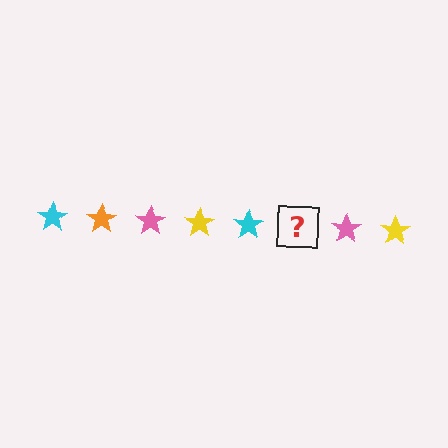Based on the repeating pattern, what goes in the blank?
The blank should be an orange star.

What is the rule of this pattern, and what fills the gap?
The rule is that the pattern cycles through cyan, orange, pink, yellow stars. The gap should be filled with an orange star.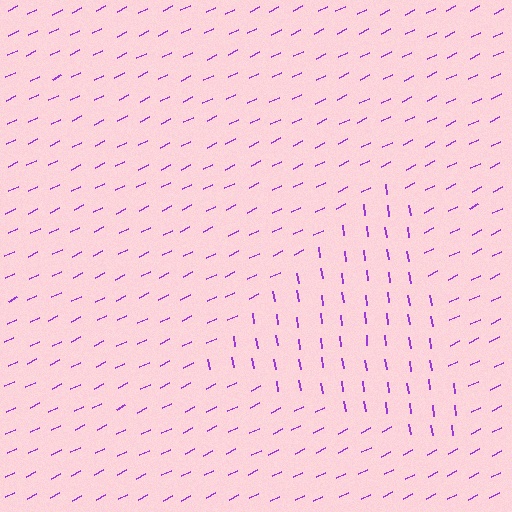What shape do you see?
I see a triangle.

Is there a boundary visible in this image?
Yes, there is a texture boundary formed by a change in line orientation.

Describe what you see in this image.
The image is filled with small purple line segments. A triangle region in the image has lines oriented differently from the surrounding lines, creating a visible texture boundary.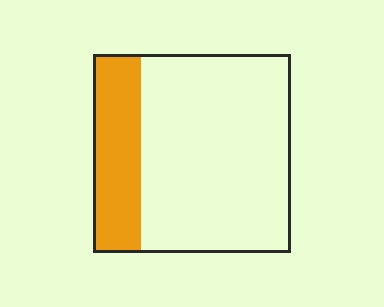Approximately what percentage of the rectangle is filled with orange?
Approximately 25%.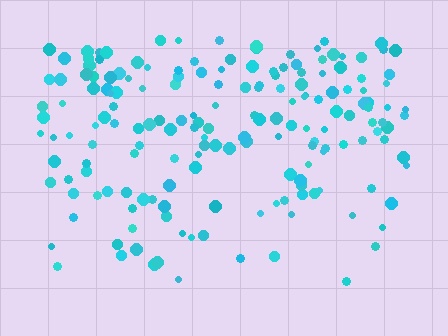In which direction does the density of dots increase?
From bottom to top, with the top side densest.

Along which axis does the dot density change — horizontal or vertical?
Vertical.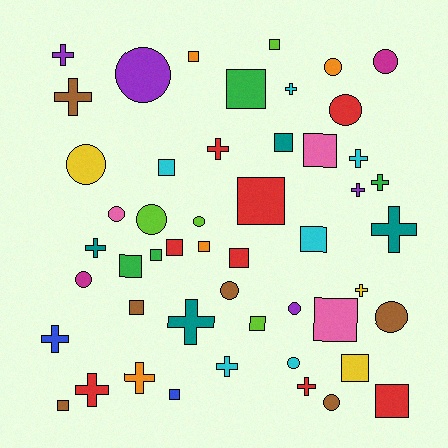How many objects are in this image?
There are 50 objects.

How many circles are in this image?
There are 14 circles.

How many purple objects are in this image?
There are 4 purple objects.